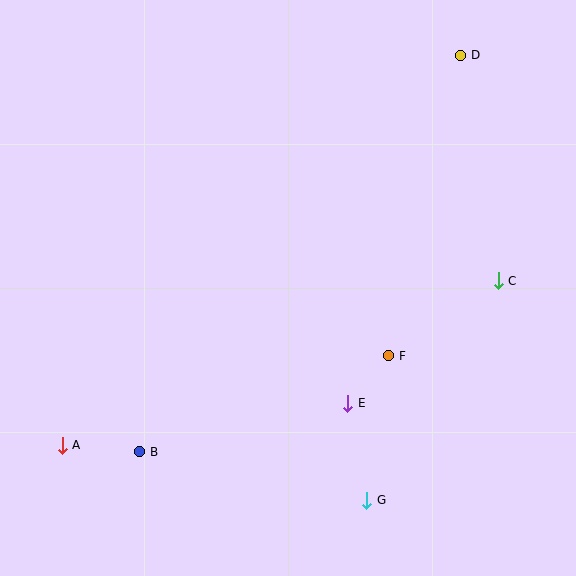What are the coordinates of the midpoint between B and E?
The midpoint between B and E is at (244, 428).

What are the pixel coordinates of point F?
Point F is at (389, 356).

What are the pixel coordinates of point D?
Point D is at (461, 55).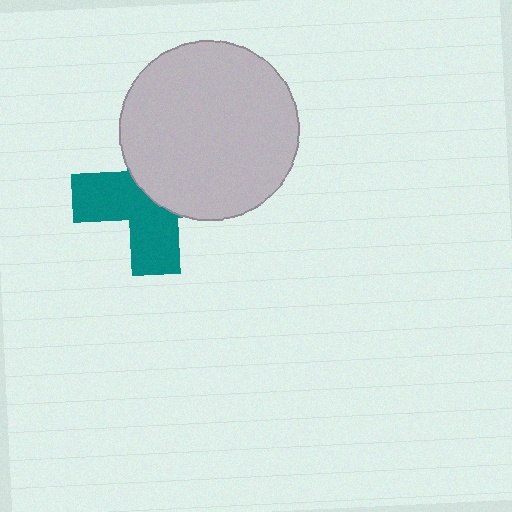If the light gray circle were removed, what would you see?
You would see the complete teal cross.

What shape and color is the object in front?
The object in front is a light gray circle.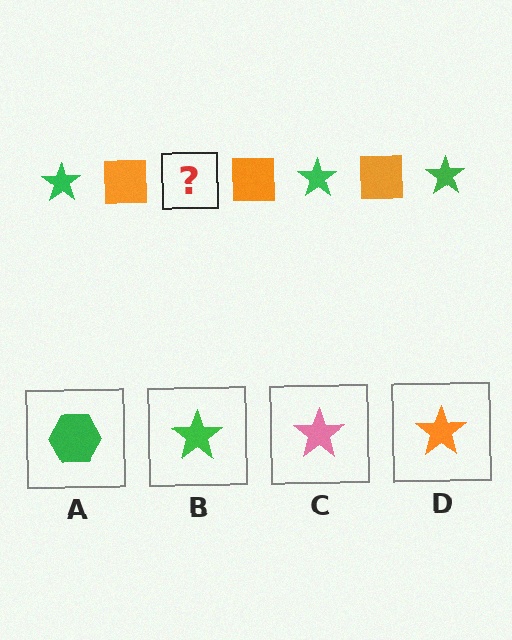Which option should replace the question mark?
Option B.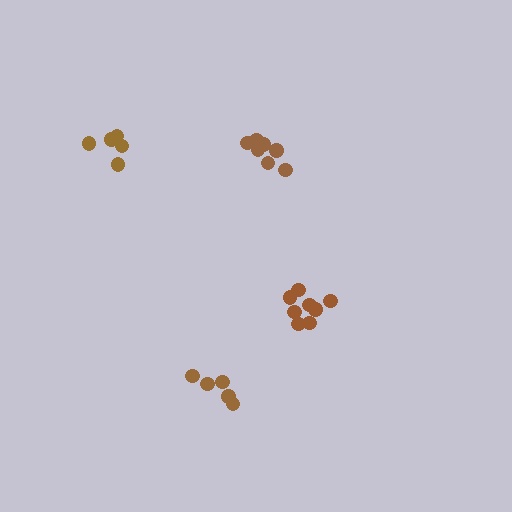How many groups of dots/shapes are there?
There are 4 groups.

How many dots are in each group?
Group 1: 5 dots, Group 2: 8 dots, Group 3: 8 dots, Group 4: 5 dots (26 total).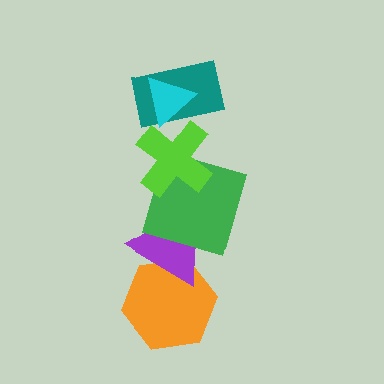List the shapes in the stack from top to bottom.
From top to bottom: the cyan triangle, the teal rectangle, the lime cross, the green square, the purple triangle, the orange hexagon.